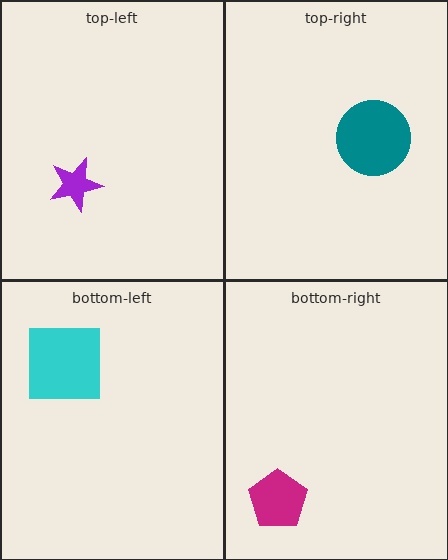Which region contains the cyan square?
The bottom-left region.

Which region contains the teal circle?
The top-right region.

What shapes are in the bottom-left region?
The cyan square.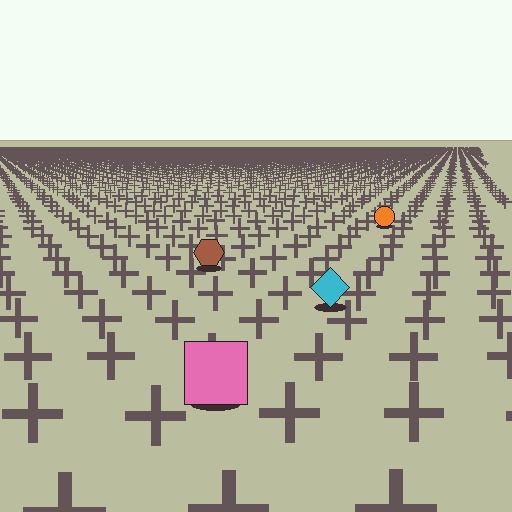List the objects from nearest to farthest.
From nearest to farthest: the pink square, the cyan diamond, the brown hexagon, the orange circle.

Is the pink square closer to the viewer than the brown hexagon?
Yes. The pink square is closer — you can tell from the texture gradient: the ground texture is coarser near it.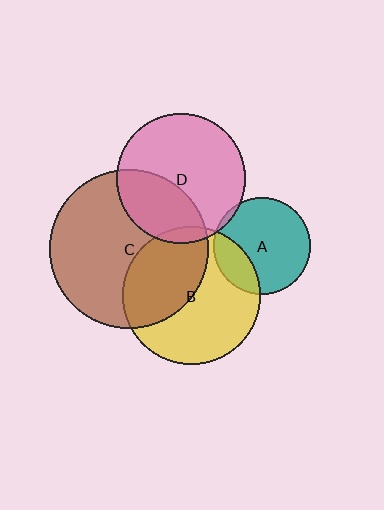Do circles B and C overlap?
Yes.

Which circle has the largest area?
Circle C (brown).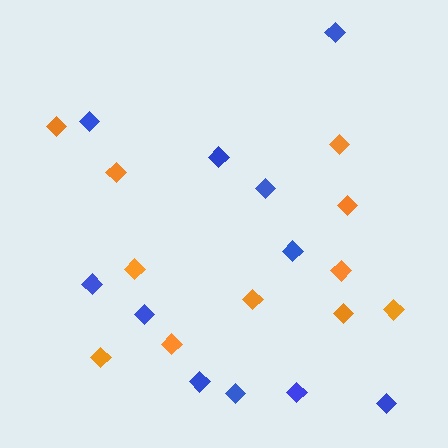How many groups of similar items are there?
There are 2 groups: one group of orange diamonds (11) and one group of blue diamonds (11).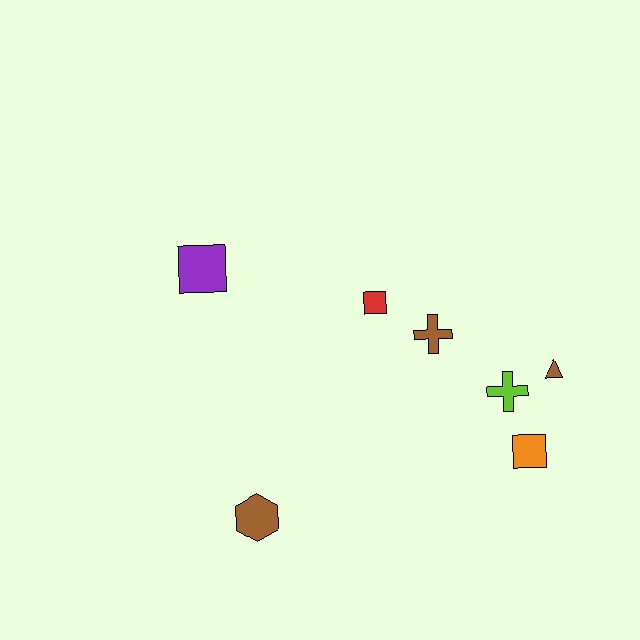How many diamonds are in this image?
There are no diamonds.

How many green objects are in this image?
There are no green objects.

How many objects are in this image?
There are 7 objects.